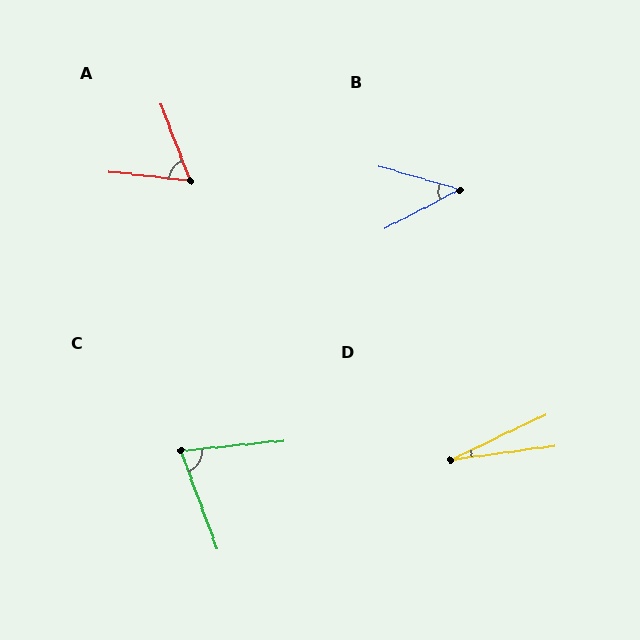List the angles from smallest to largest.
D (18°), B (44°), A (63°), C (75°).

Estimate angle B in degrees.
Approximately 44 degrees.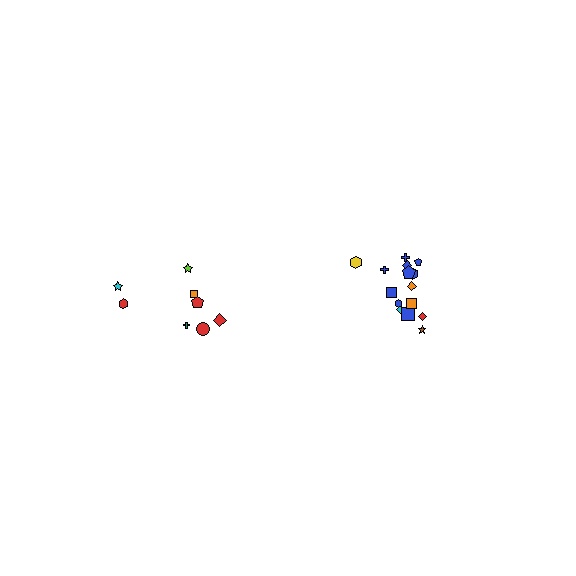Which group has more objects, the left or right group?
The right group.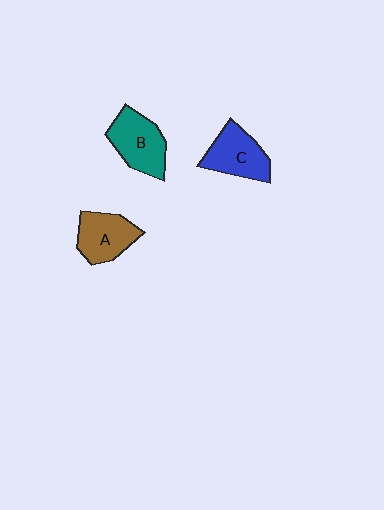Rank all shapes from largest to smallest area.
From largest to smallest: B (teal), C (blue), A (brown).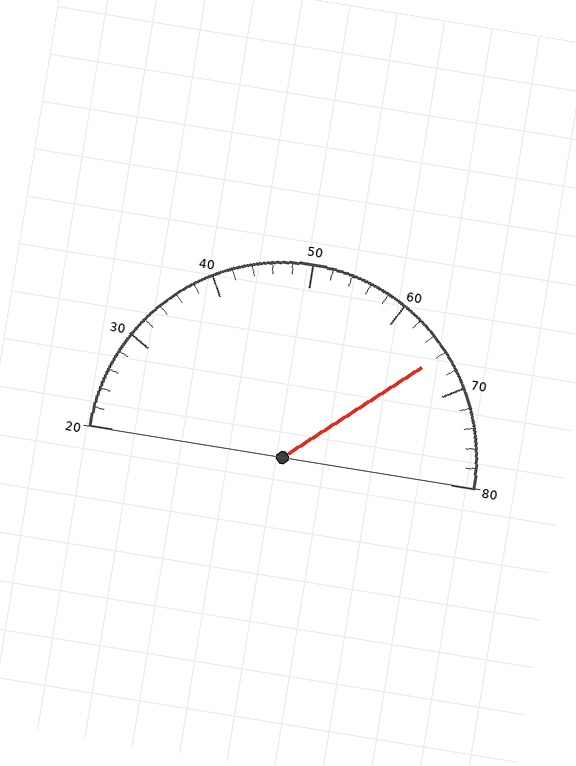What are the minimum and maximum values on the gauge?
The gauge ranges from 20 to 80.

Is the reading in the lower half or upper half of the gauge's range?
The reading is in the upper half of the range (20 to 80).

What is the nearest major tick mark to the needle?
The nearest major tick mark is 70.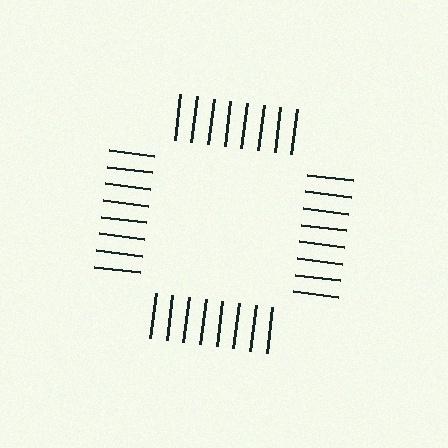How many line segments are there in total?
32 — 8 along each of the 4 edges.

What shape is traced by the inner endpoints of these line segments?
An illusory square — the line segments terminate on its edges but no continuous stroke is drawn.